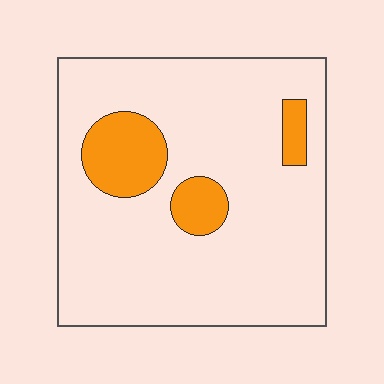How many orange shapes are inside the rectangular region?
3.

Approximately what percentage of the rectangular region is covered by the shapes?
Approximately 15%.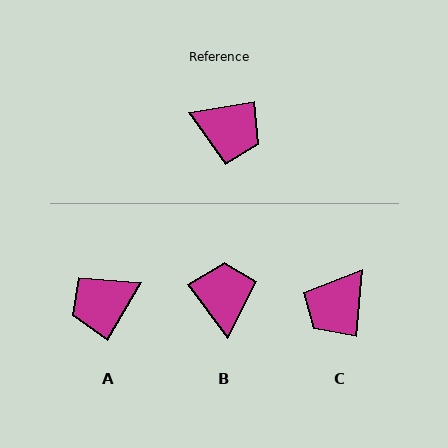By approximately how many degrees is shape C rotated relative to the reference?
Approximately 105 degrees clockwise.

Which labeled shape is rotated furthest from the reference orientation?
A, about 130 degrees away.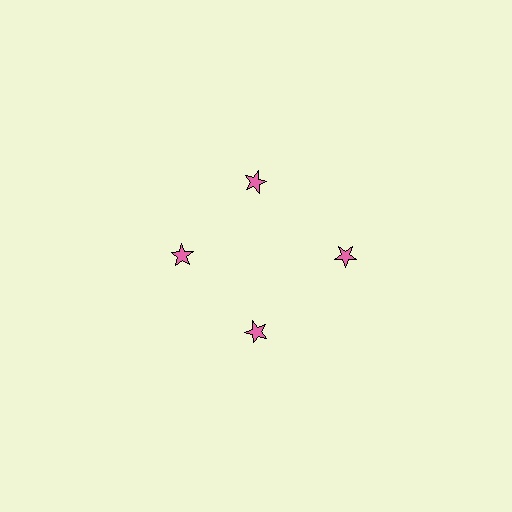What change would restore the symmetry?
The symmetry would be restored by moving it inward, back onto the ring so that all 4 stars sit at equal angles and equal distance from the center.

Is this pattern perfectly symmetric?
No. The 4 pink stars are arranged in a ring, but one element near the 3 o'clock position is pushed outward from the center, breaking the 4-fold rotational symmetry.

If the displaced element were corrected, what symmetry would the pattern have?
It would have 4-fold rotational symmetry — the pattern would map onto itself every 90 degrees.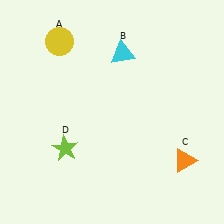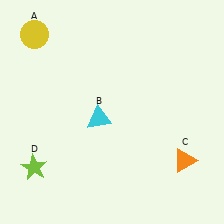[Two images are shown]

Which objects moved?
The objects that moved are: the yellow circle (A), the cyan triangle (B), the lime star (D).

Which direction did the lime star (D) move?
The lime star (D) moved left.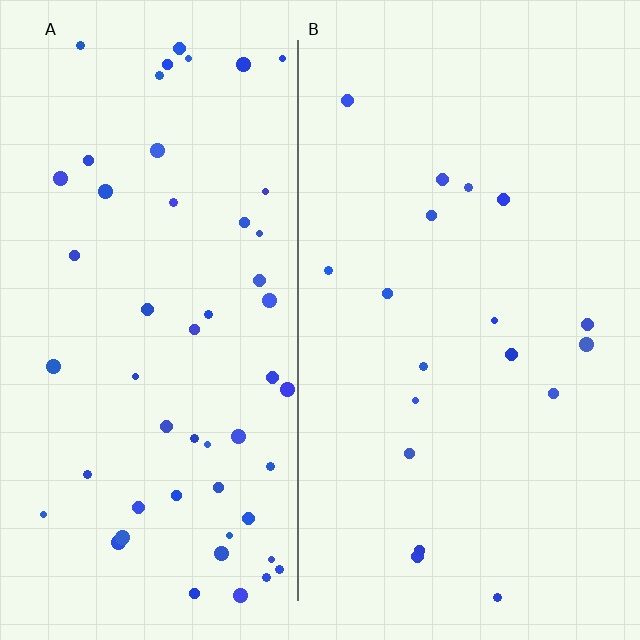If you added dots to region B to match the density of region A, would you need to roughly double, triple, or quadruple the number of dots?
Approximately triple.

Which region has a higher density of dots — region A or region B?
A (the left).